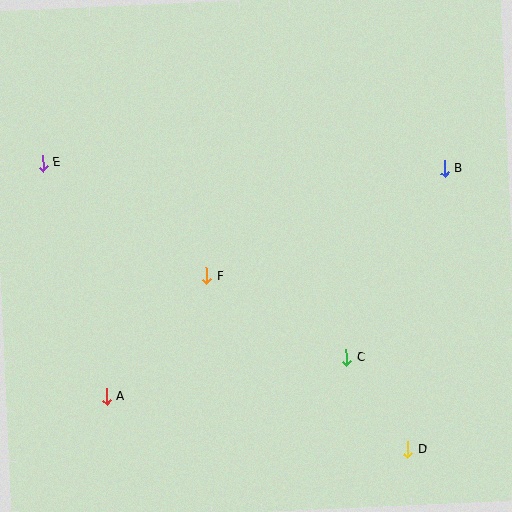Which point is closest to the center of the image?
Point F at (207, 276) is closest to the center.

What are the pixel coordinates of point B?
Point B is at (444, 169).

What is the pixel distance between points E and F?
The distance between E and F is 199 pixels.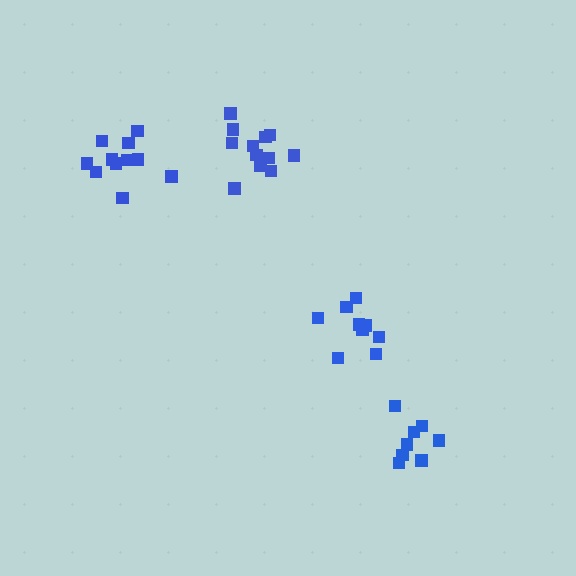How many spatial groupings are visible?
There are 4 spatial groupings.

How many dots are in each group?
Group 1: 12 dots, Group 2: 9 dots, Group 3: 8 dots, Group 4: 11 dots (40 total).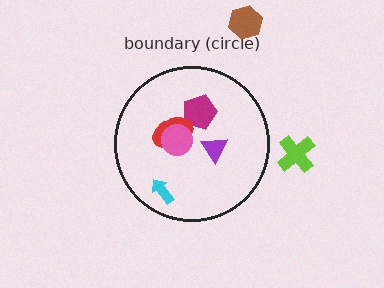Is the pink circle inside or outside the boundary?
Inside.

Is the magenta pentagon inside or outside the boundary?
Inside.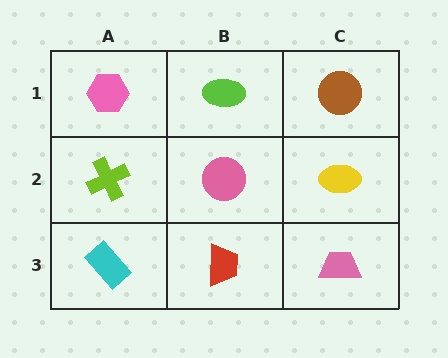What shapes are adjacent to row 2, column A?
A pink hexagon (row 1, column A), a cyan rectangle (row 3, column A), a pink circle (row 2, column B).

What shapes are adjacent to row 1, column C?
A yellow ellipse (row 2, column C), a lime ellipse (row 1, column B).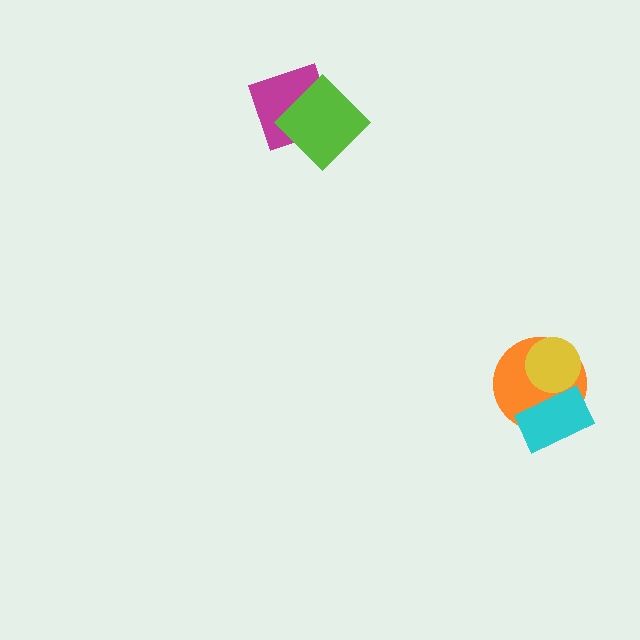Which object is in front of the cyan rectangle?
The yellow circle is in front of the cyan rectangle.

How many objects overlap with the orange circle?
2 objects overlap with the orange circle.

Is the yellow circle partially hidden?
No, no other shape covers it.